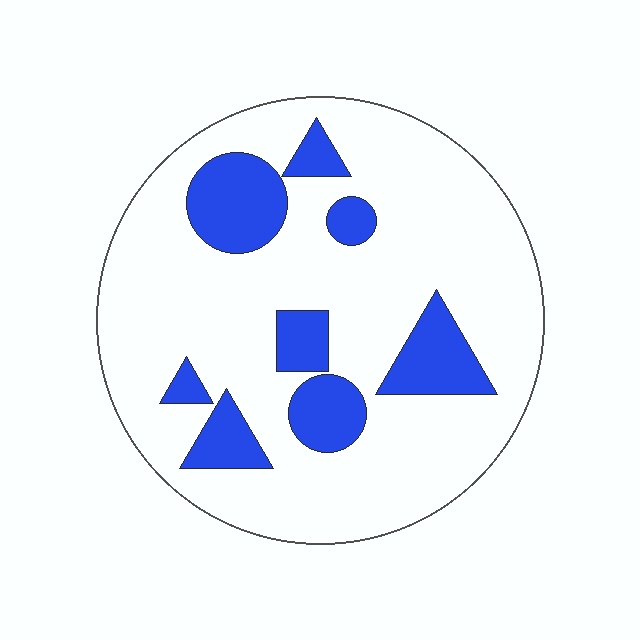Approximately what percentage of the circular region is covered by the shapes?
Approximately 20%.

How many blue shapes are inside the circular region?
8.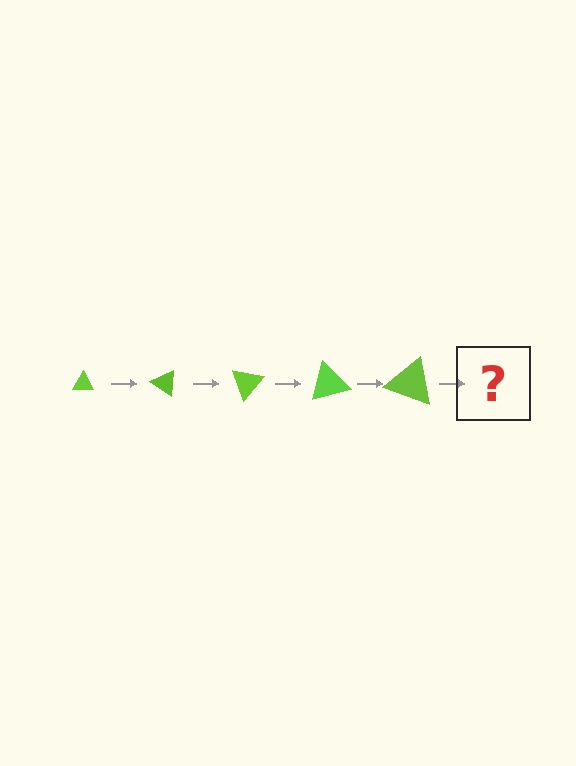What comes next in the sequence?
The next element should be a triangle, larger than the previous one and rotated 175 degrees from the start.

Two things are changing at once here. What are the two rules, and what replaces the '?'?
The two rules are that the triangle grows larger each step and it rotates 35 degrees each step. The '?' should be a triangle, larger than the previous one and rotated 175 degrees from the start.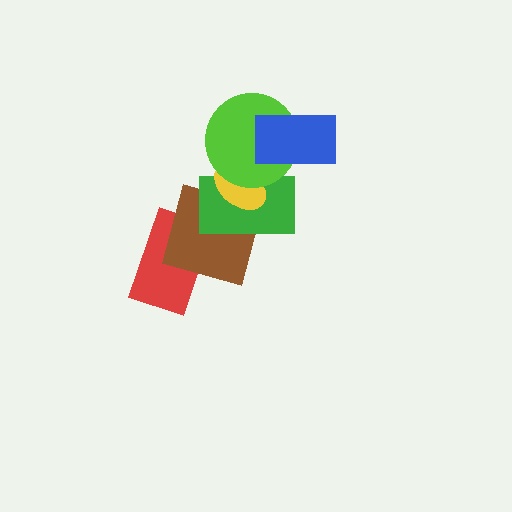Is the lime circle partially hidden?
Yes, it is partially covered by another shape.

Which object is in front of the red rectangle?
The brown square is in front of the red rectangle.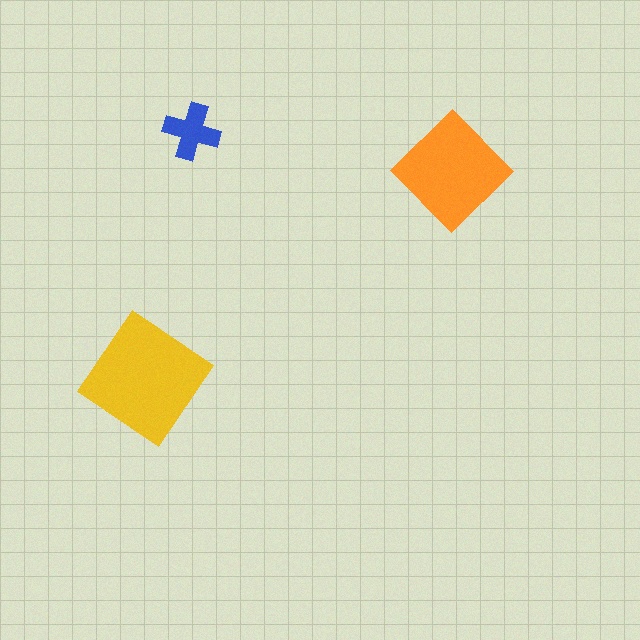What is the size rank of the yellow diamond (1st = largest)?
1st.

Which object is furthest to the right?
The orange diamond is rightmost.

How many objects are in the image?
There are 3 objects in the image.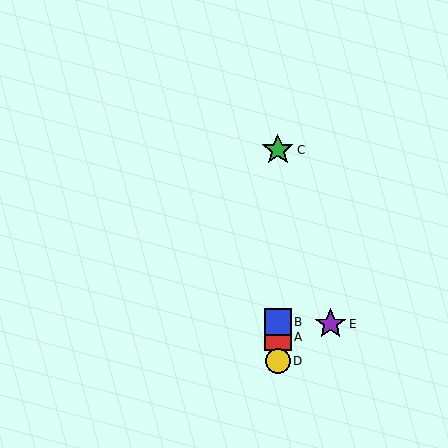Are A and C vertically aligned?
Yes, both are at x≈278.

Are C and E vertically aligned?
No, C is at x≈278 and E is at x≈331.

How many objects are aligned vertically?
4 objects (A, B, C, D) are aligned vertically.